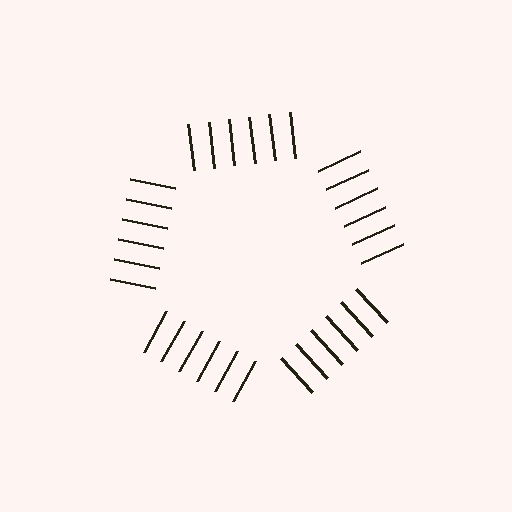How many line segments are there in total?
30 — 6 along each of the 5 edges.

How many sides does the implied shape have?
5 sides — the line-ends trace a pentagon.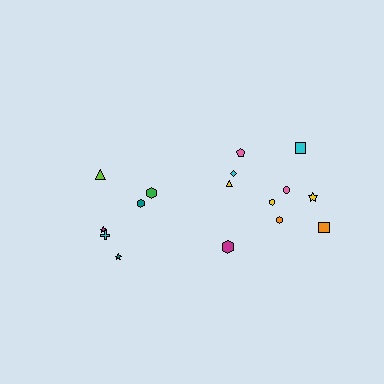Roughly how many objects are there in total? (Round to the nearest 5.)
Roughly 15 objects in total.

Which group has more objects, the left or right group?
The right group.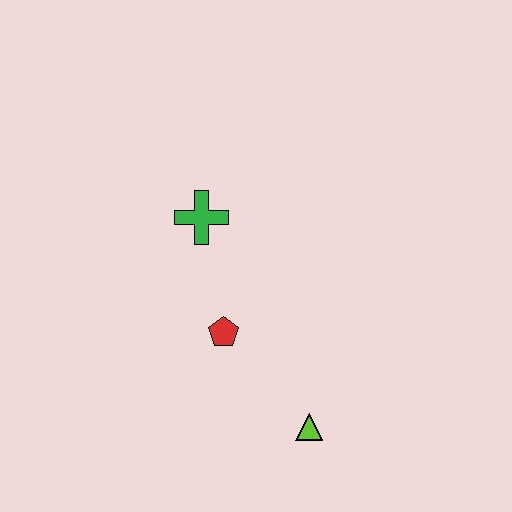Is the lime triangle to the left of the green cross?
No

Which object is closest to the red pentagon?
The green cross is closest to the red pentagon.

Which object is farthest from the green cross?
The lime triangle is farthest from the green cross.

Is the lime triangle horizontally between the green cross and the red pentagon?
No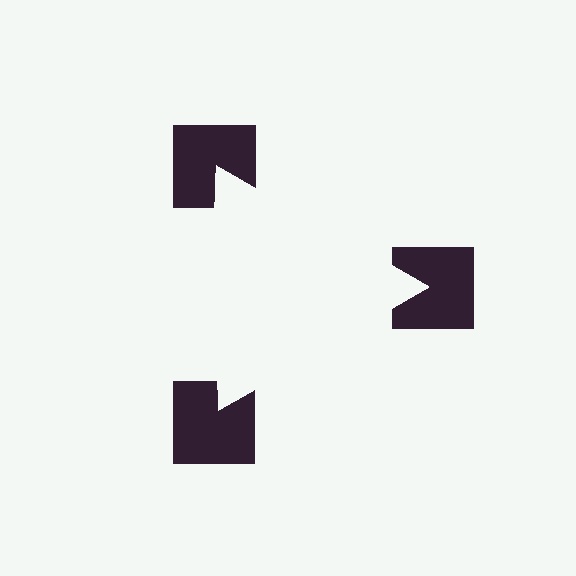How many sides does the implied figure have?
3 sides.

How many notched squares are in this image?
There are 3 — one at each vertex of the illusory triangle.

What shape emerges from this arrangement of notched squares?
An illusory triangle — its edges are inferred from the aligned wedge cuts in the notched squares, not physically drawn.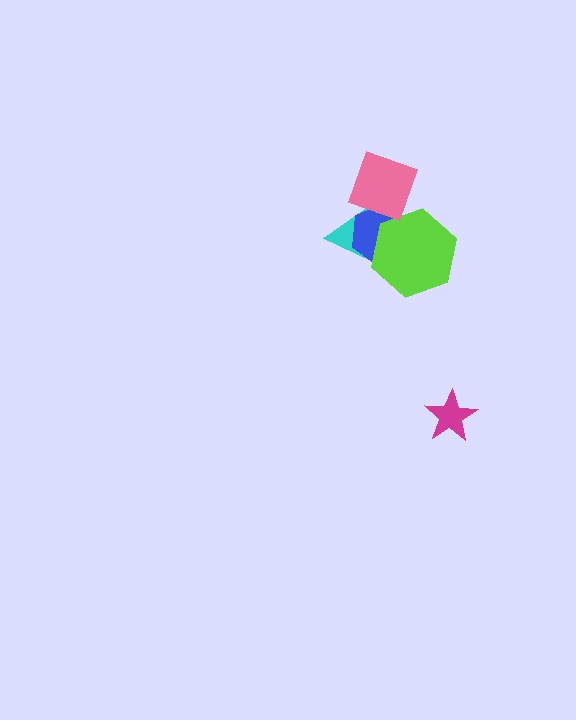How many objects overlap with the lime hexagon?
3 objects overlap with the lime hexagon.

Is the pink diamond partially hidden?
No, no other shape covers it.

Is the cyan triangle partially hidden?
Yes, it is partially covered by another shape.